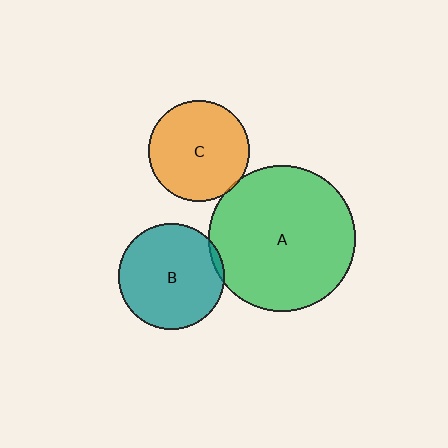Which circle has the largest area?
Circle A (green).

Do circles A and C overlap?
Yes.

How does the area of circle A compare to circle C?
Approximately 2.1 times.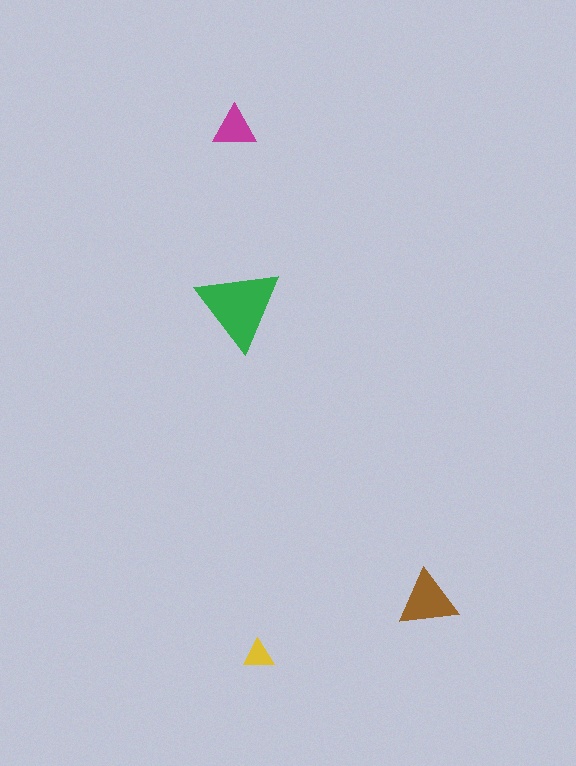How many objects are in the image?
There are 4 objects in the image.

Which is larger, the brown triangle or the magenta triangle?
The brown one.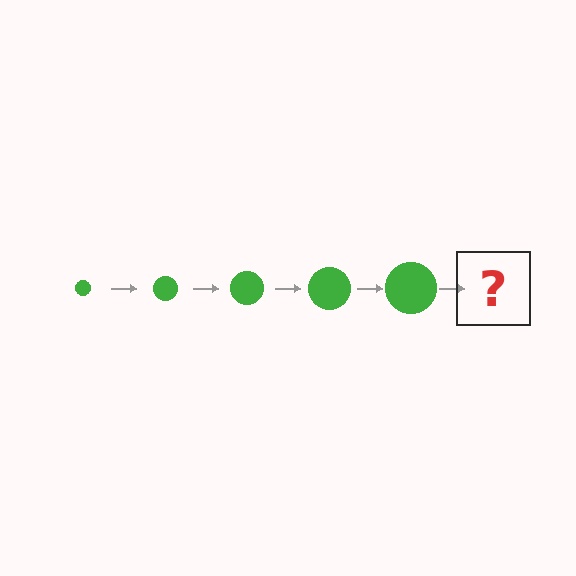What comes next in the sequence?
The next element should be a green circle, larger than the previous one.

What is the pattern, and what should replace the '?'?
The pattern is that the circle gets progressively larger each step. The '?' should be a green circle, larger than the previous one.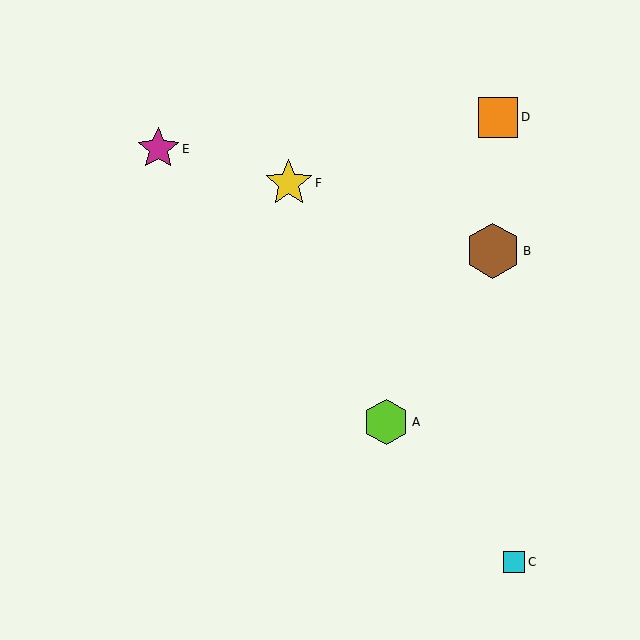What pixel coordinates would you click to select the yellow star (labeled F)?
Click at (289, 183) to select the yellow star F.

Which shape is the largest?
The brown hexagon (labeled B) is the largest.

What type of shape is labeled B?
Shape B is a brown hexagon.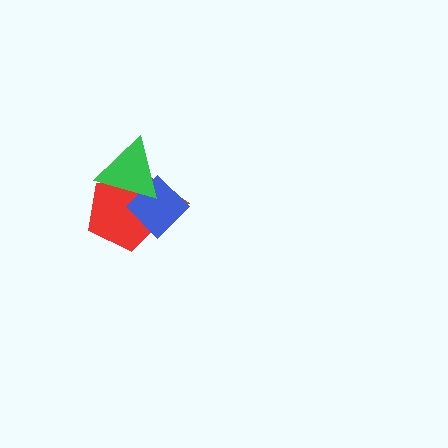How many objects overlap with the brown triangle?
3 objects overlap with the brown triangle.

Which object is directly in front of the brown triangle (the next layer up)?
The red pentagon is directly in front of the brown triangle.